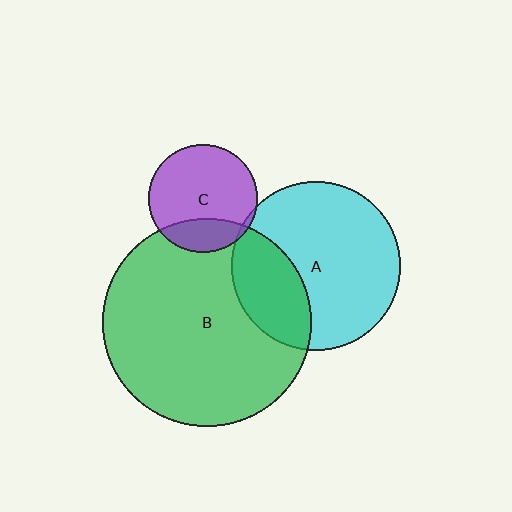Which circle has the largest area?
Circle B (green).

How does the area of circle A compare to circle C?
Approximately 2.4 times.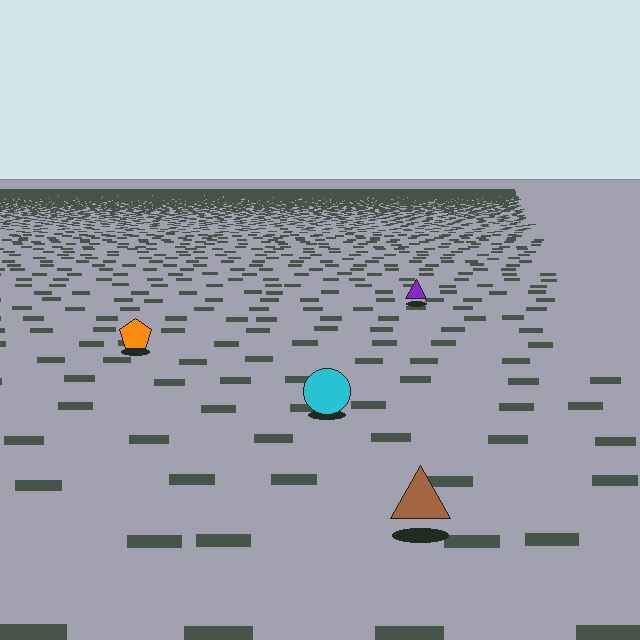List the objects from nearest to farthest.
From nearest to farthest: the brown triangle, the cyan circle, the orange pentagon, the purple triangle.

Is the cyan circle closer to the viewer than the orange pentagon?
Yes. The cyan circle is closer — you can tell from the texture gradient: the ground texture is coarser near it.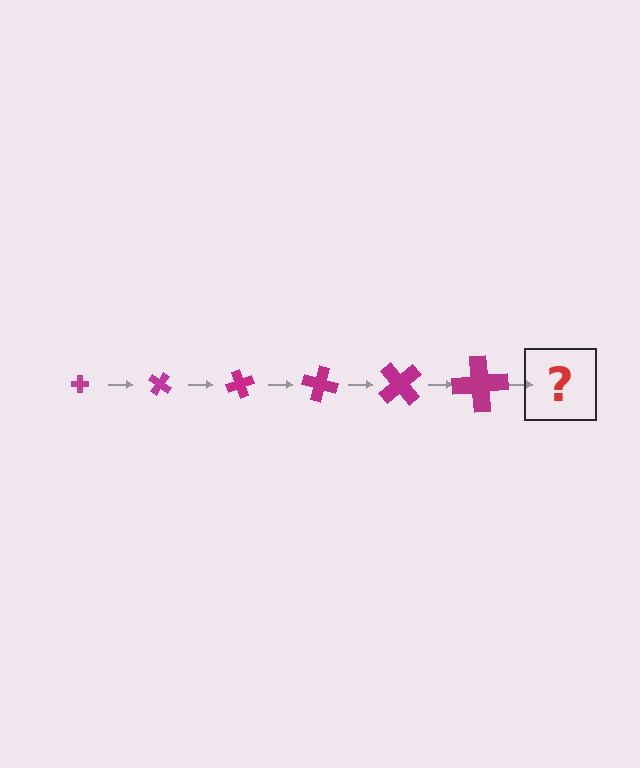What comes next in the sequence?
The next element should be a cross, larger than the previous one and rotated 210 degrees from the start.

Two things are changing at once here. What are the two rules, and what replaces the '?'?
The two rules are that the cross grows larger each step and it rotates 35 degrees each step. The '?' should be a cross, larger than the previous one and rotated 210 degrees from the start.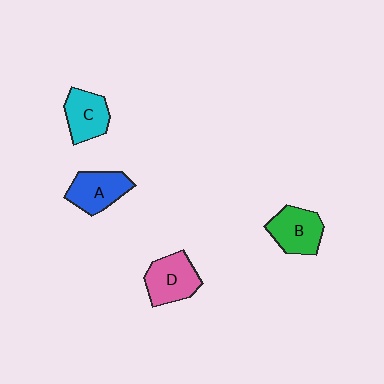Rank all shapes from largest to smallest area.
From largest to smallest: D (pink), B (green), A (blue), C (cyan).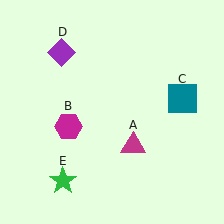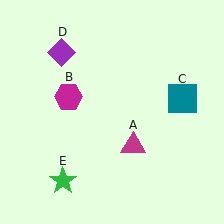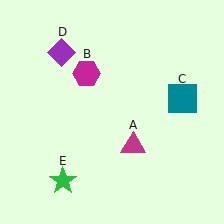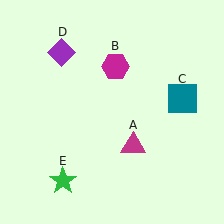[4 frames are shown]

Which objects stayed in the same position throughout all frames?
Magenta triangle (object A) and teal square (object C) and purple diamond (object D) and green star (object E) remained stationary.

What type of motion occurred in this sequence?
The magenta hexagon (object B) rotated clockwise around the center of the scene.